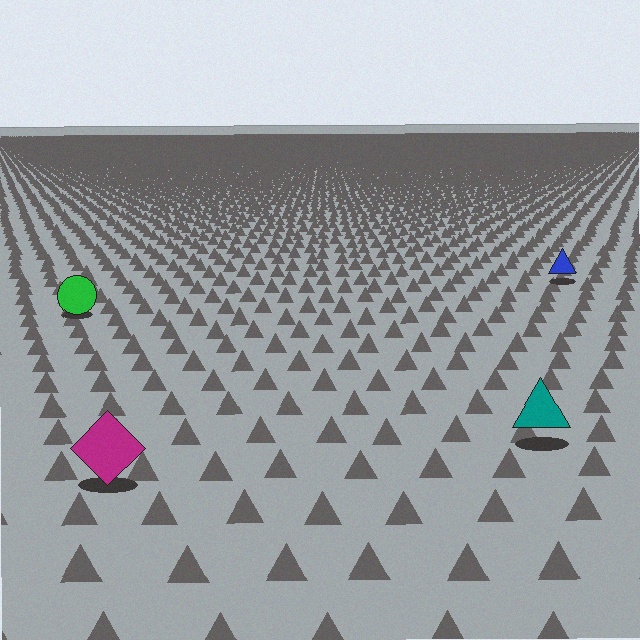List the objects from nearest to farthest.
From nearest to farthest: the magenta diamond, the teal triangle, the green circle, the blue triangle.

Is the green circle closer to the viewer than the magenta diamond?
No. The magenta diamond is closer — you can tell from the texture gradient: the ground texture is coarser near it.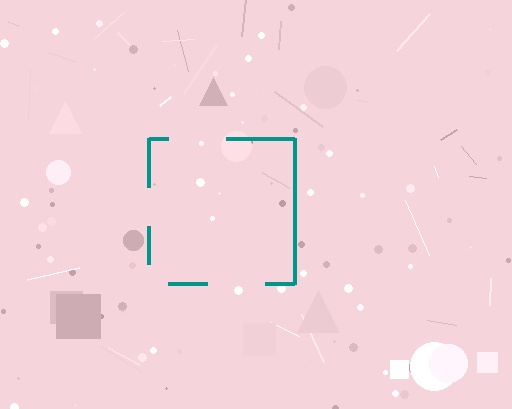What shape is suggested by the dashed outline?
The dashed outline suggests a square.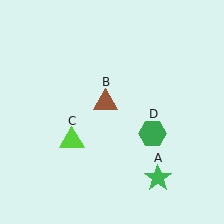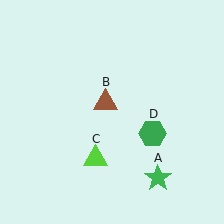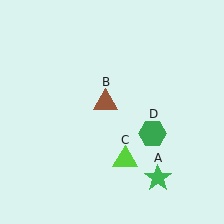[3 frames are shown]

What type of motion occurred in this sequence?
The lime triangle (object C) rotated counterclockwise around the center of the scene.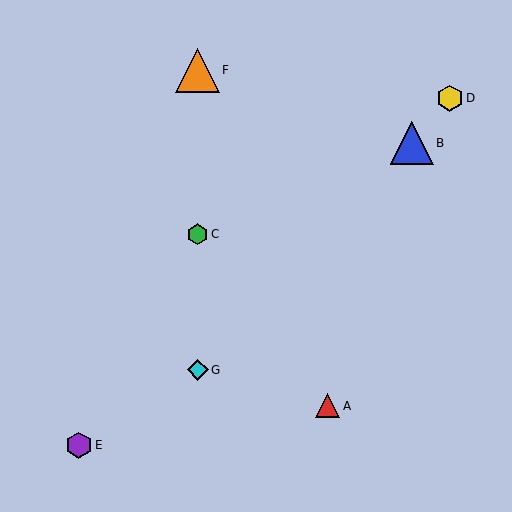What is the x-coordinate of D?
Object D is at x≈450.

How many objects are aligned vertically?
3 objects (C, F, G) are aligned vertically.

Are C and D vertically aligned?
No, C is at x≈198 and D is at x≈450.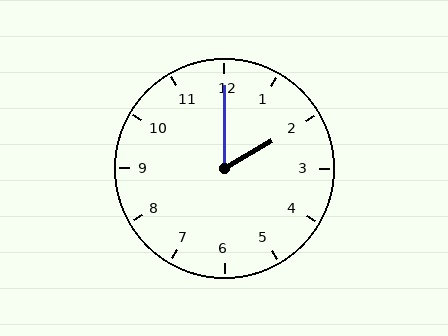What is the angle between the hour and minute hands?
Approximately 60 degrees.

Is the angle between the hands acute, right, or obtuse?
It is acute.